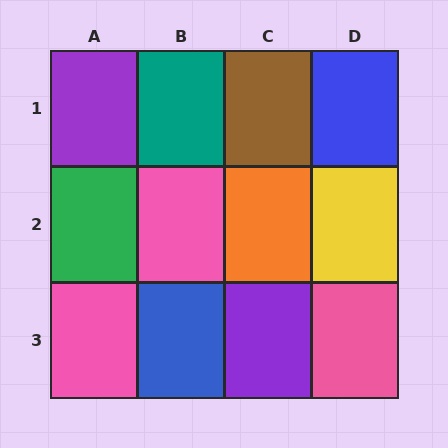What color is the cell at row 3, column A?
Pink.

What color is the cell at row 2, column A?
Green.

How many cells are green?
1 cell is green.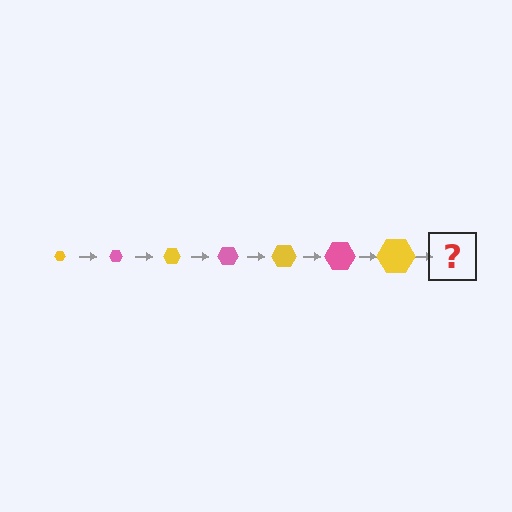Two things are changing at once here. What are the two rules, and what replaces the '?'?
The two rules are that the hexagon grows larger each step and the color cycles through yellow and pink. The '?' should be a pink hexagon, larger than the previous one.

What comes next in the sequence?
The next element should be a pink hexagon, larger than the previous one.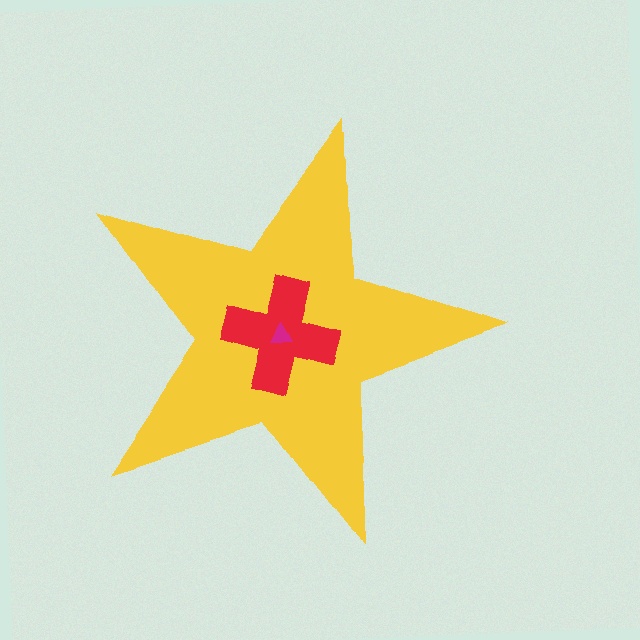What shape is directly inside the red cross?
The magenta triangle.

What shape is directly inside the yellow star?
The red cross.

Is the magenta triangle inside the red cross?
Yes.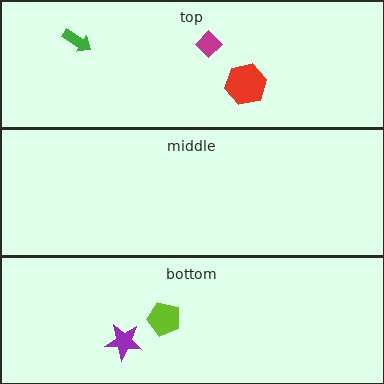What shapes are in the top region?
The magenta diamond, the green arrow, the red hexagon.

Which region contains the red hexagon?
The top region.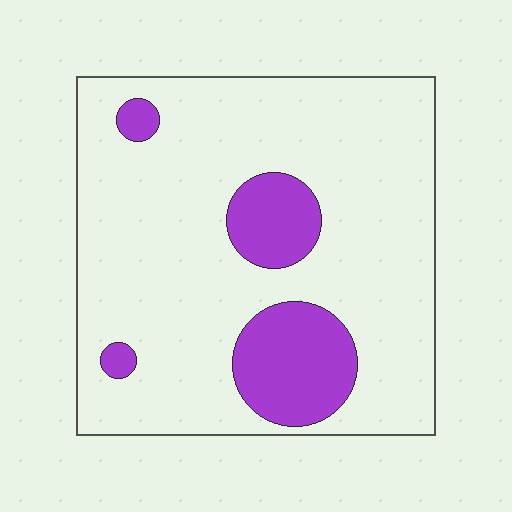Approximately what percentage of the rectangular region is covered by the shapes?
Approximately 15%.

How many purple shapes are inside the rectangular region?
4.